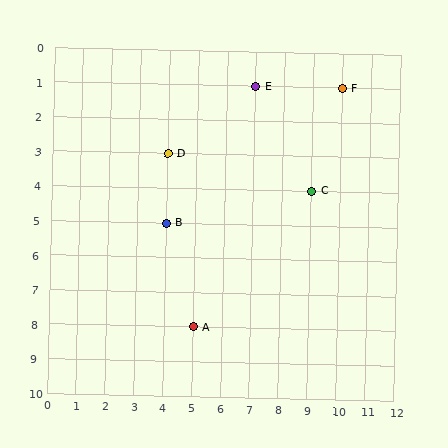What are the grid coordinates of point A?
Point A is at grid coordinates (5, 8).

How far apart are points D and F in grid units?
Points D and F are 6 columns and 2 rows apart (about 6.3 grid units diagonally).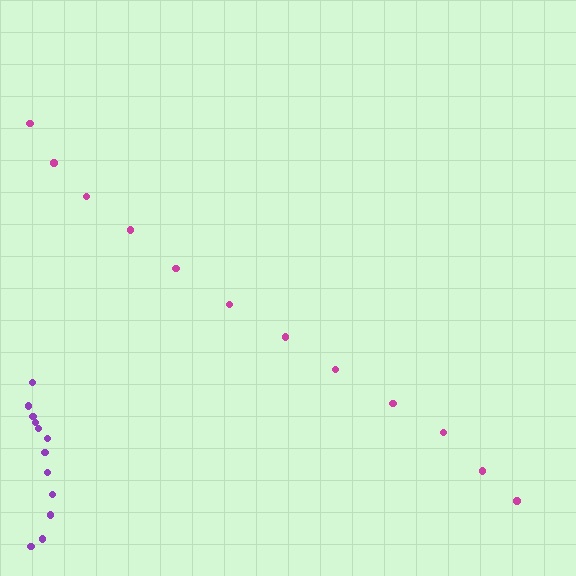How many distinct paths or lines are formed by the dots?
There are 2 distinct paths.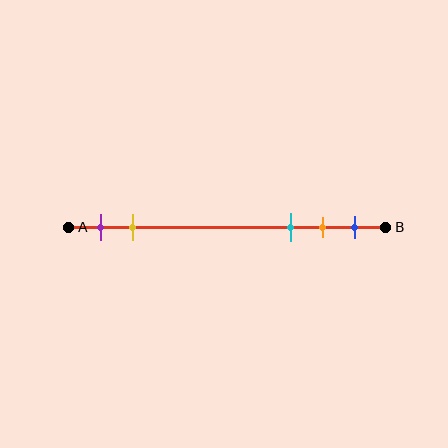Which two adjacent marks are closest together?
The orange and blue marks are the closest adjacent pair.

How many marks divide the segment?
There are 5 marks dividing the segment.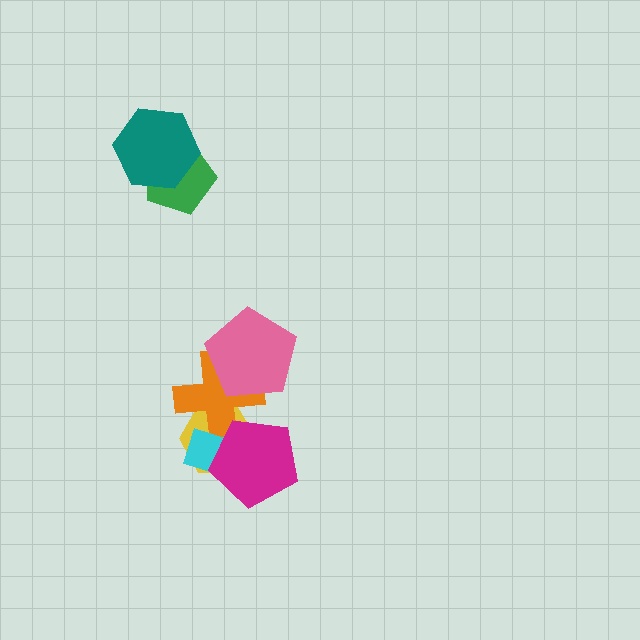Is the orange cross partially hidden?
Yes, it is partially covered by another shape.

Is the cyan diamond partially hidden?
Yes, it is partially covered by another shape.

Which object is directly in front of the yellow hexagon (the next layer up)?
The orange cross is directly in front of the yellow hexagon.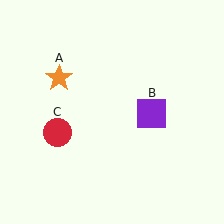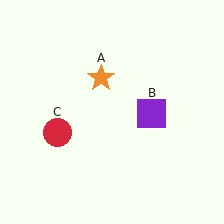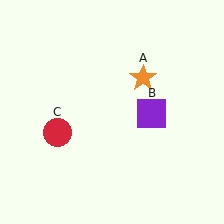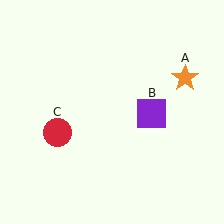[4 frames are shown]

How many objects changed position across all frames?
1 object changed position: orange star (object A).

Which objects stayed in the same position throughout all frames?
Purple square (object B) and red circle (object C) remained stationary.